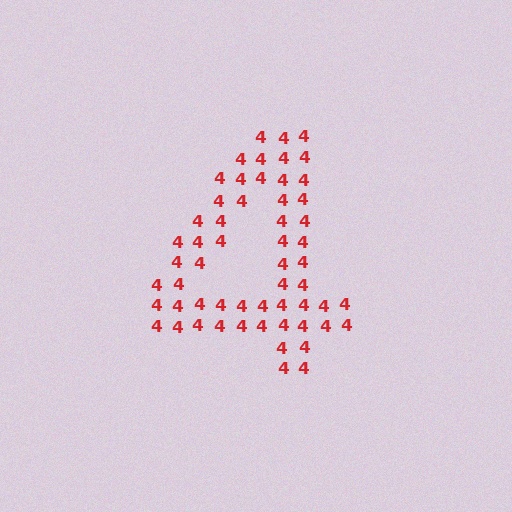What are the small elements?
The small elements are digit 4's.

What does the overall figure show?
The overall figure shows the digit 4.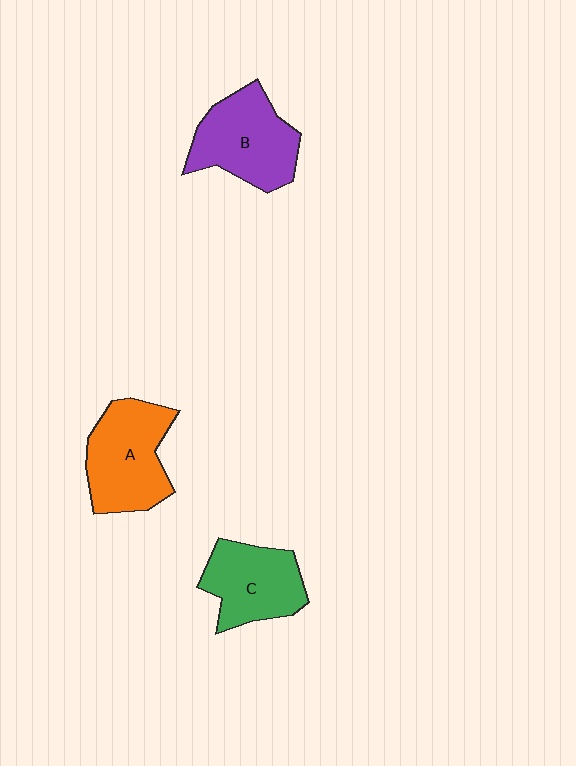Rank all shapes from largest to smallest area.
From largest to smallest: A (orange), B (purple), C (green).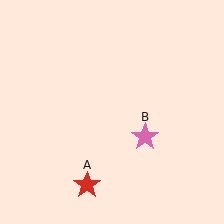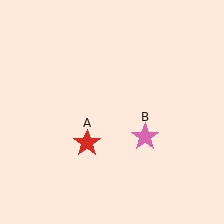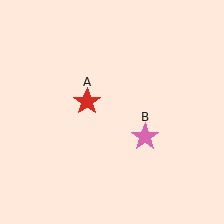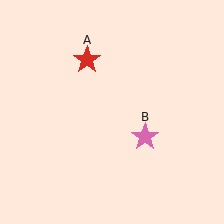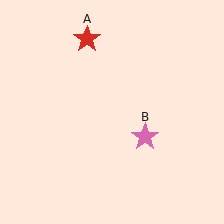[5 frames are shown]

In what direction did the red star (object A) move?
The red star (object A) moved up.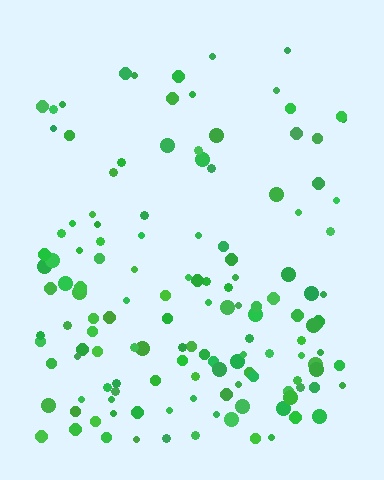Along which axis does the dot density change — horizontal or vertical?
Vertical.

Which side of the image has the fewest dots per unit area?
The top.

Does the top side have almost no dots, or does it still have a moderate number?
Still a moderate number, just noticeably fewer than the bottom.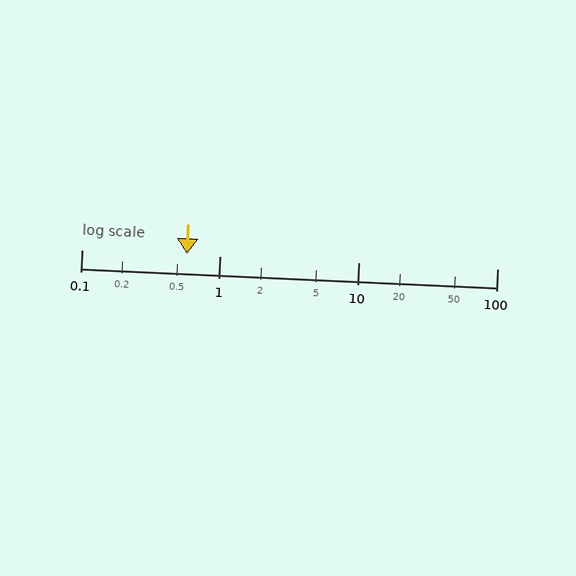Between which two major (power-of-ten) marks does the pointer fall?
The pointer is between 0.1 and 1.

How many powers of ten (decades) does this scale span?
The scale spans 3 decades, from 0.1 to 100.